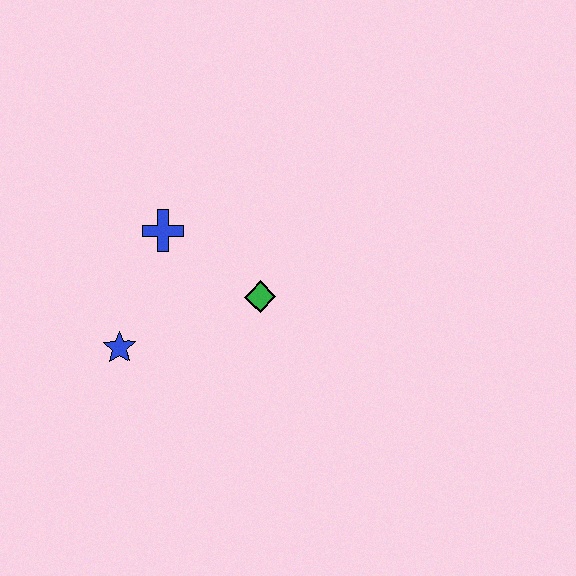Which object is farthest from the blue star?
The green diamond is farthest from the blue star.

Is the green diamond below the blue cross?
Yes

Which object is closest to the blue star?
The blue cross is closest to the blue star.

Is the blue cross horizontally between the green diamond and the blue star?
Yes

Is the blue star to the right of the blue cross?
No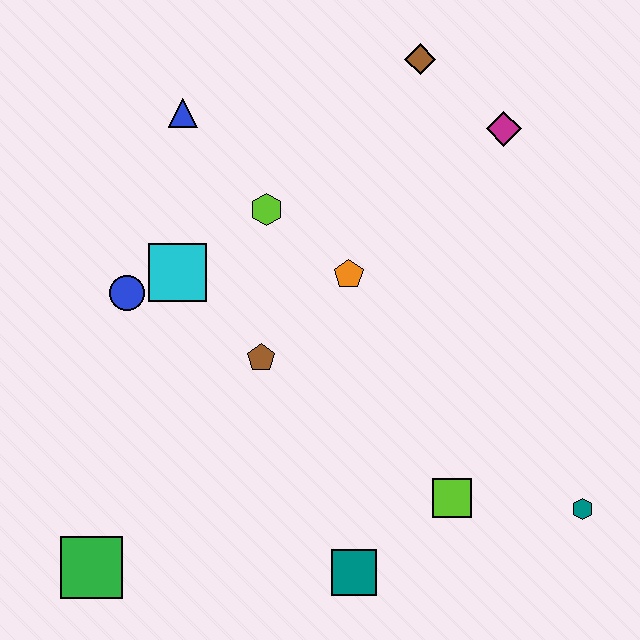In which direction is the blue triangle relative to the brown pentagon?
The blue triangle is above the brown pentagon.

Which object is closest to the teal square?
The lime square is closest to the teal square.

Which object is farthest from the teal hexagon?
The blue triangle is farthest from the teal hexagon.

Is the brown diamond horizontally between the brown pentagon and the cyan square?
No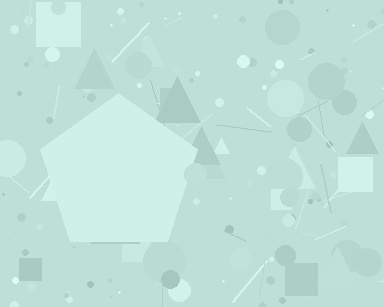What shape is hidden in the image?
A pentagon is hidden in the image.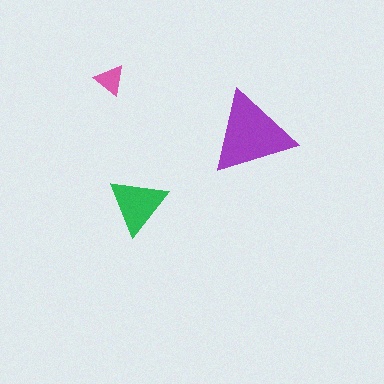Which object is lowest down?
The green triangle is bottommost.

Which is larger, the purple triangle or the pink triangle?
The purple one.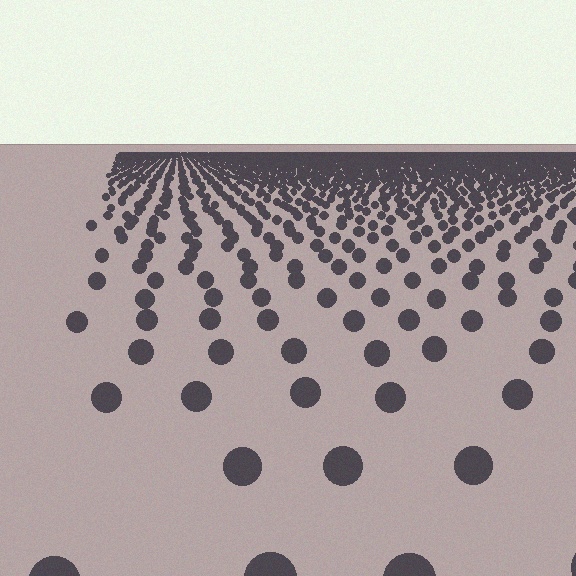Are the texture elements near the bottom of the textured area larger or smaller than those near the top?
Larger. Near the bottom, elements are closer to the viewer and appear at a bigger on-screen size.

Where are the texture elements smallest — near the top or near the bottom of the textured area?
Near the top.